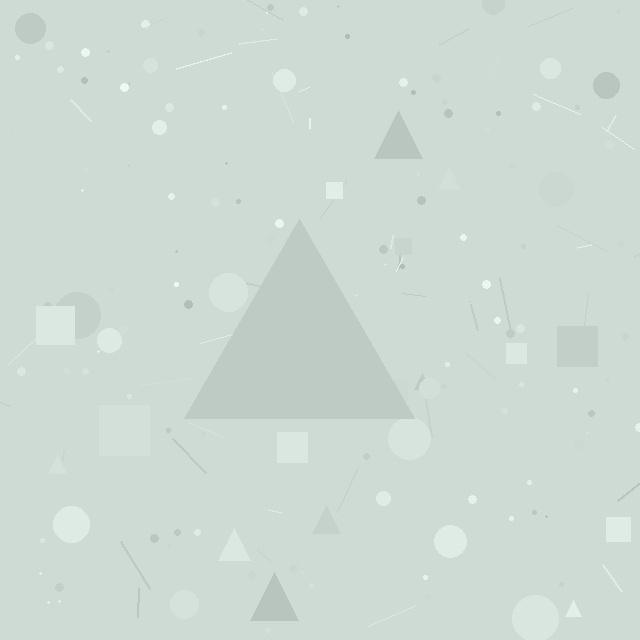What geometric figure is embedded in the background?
A triangle is embedded in the background.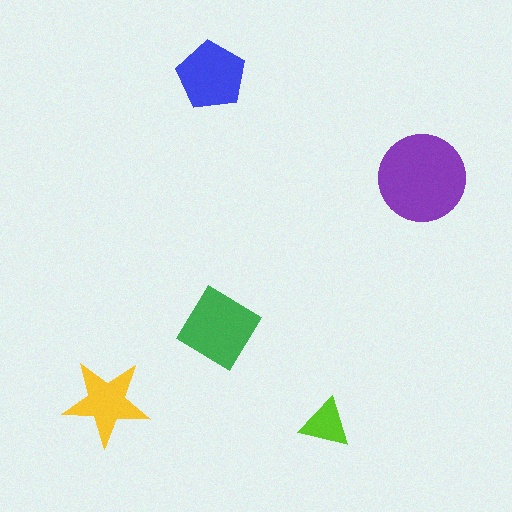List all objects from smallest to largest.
The lime triangle, the yellow star, the blue pentagon, the green diamond, the purple circle.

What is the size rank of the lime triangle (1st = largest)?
5th.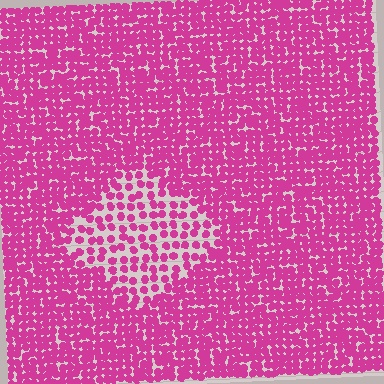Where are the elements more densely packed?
The elements are more densely packed outside the diamond boundary.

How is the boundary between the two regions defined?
The boundary is defined by a change in element density (approximately 2.0x ratio). All elements are the same color, size, and shape.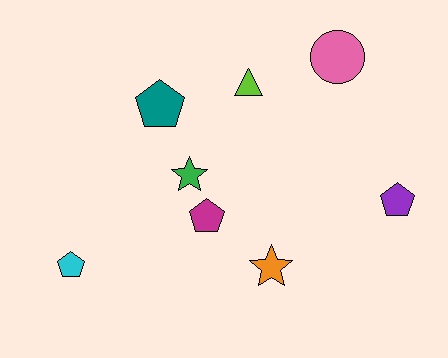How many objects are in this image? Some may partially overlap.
There are 8 objects.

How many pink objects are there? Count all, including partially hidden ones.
There is 1 pink object.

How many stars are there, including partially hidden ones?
There are 2 stars.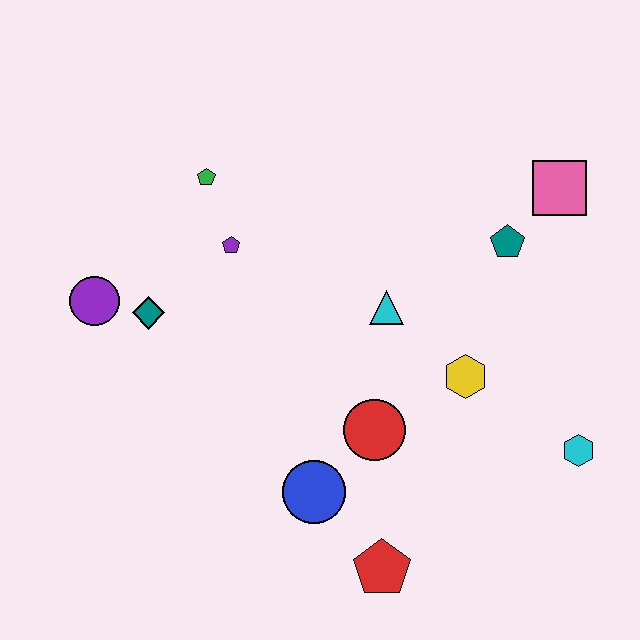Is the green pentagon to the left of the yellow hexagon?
Yes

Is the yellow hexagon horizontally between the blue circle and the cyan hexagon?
Yes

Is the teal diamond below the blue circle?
No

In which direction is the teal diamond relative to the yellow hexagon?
The teal diamond is to the left of the yellow hexagon.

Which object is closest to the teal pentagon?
The pink square is closest to the teal pentagon.